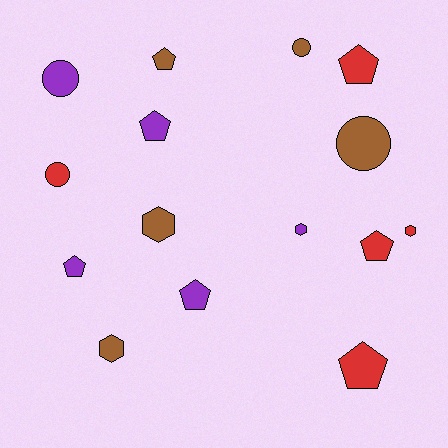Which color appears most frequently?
Red, with 5 objects.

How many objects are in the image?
There are 15 objects.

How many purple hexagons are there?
There is 1 purple hexagon.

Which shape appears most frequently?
Pentagon, with 7 objects.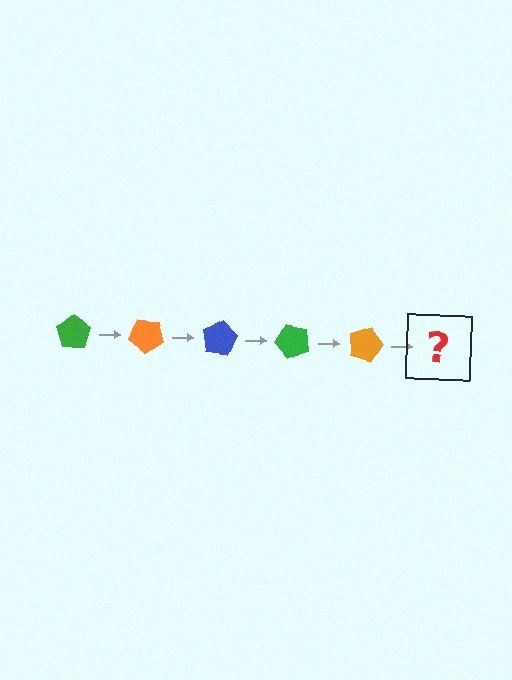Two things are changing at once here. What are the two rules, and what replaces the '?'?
The two rules are that it rotates 40 degrees each step and the color cycles through green, orange, and blue. The '?' should be a blue pentagon, rotated 200 degrees from the start.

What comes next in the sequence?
The next element should be a blue pentagon, rotated 200 degrees from the start.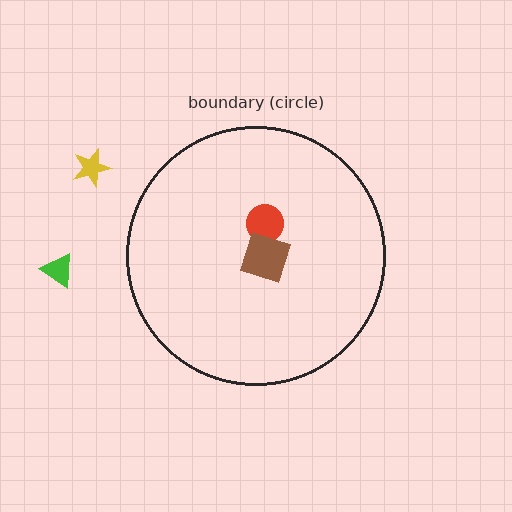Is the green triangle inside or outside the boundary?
Outside.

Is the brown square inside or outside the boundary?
Inside.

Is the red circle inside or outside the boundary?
Inside.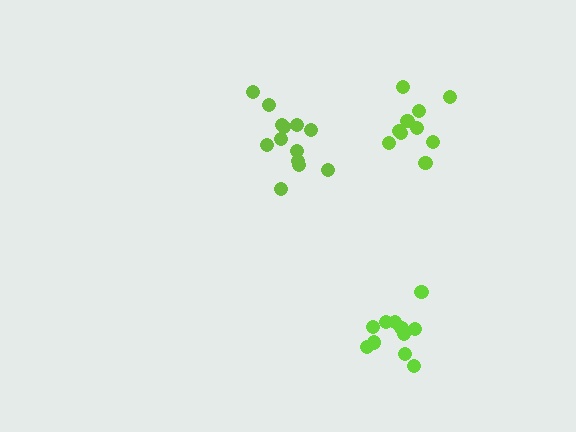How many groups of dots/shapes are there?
There are 3 groups.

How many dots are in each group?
Group 1: 10 dots, Group 2: 13 dots, Group 3: 11 dots (34 total).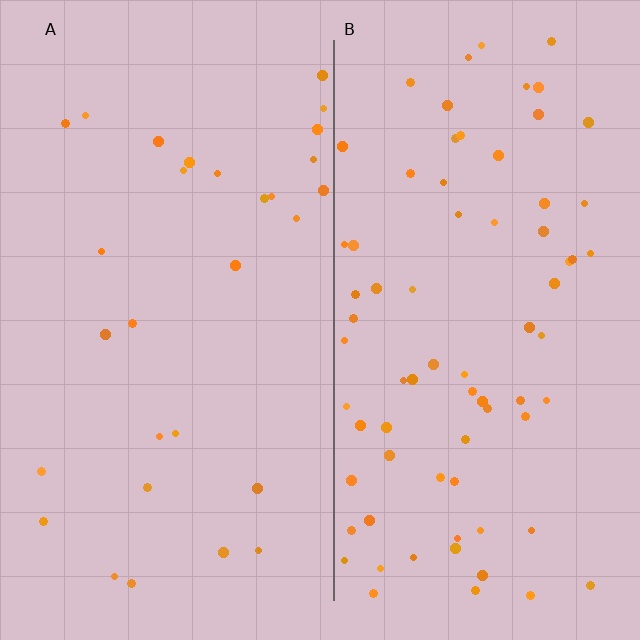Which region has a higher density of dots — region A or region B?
B (the right).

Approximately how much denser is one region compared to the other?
Approximately 2.6× — region B over region A.